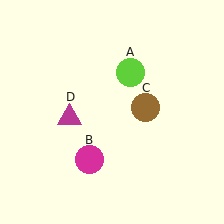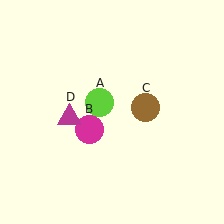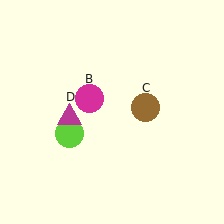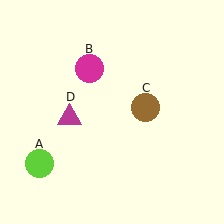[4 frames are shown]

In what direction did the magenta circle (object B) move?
The magenta circle (object B) moved up.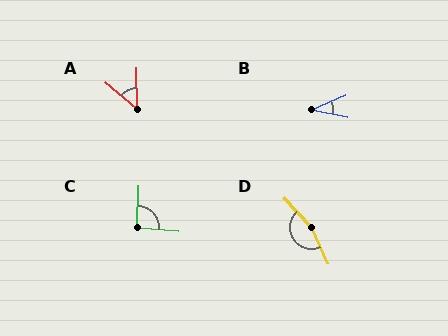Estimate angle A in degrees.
Approximately 50 degrees.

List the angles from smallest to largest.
B (36°), A (50°), C (93°), D (161°).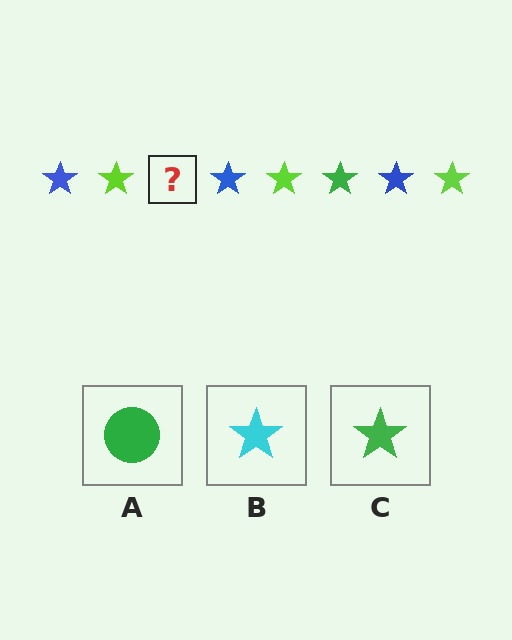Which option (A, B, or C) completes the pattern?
C.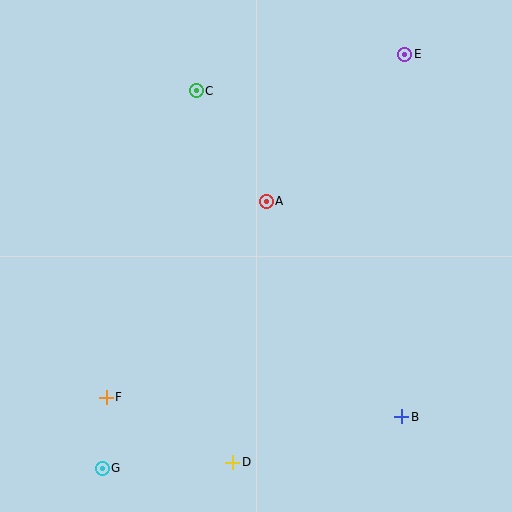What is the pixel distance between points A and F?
The distance between A and F is 253 pixels.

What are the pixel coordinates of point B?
Point B is at (402, 417).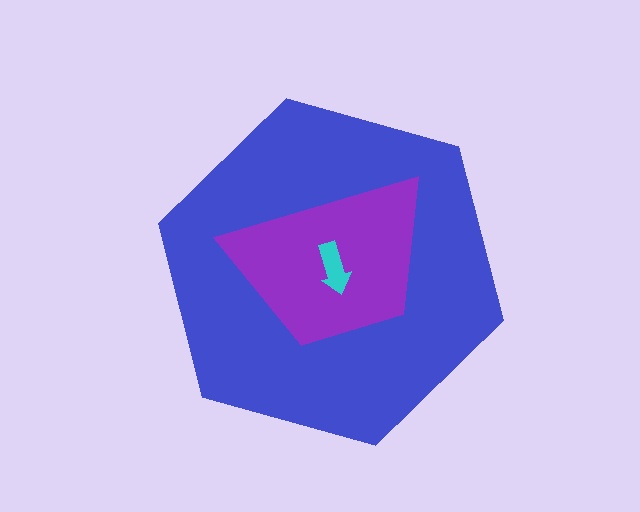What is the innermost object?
The cyan arrow.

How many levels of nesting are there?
3.